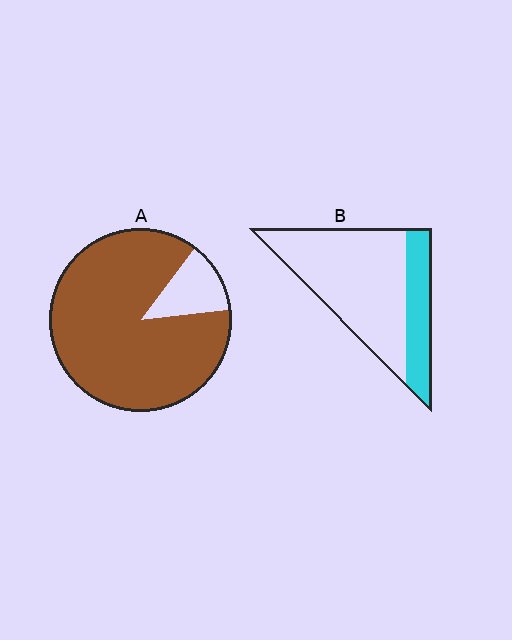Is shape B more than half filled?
No.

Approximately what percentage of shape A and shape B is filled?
A is approximately 85% and B is approximately 25%.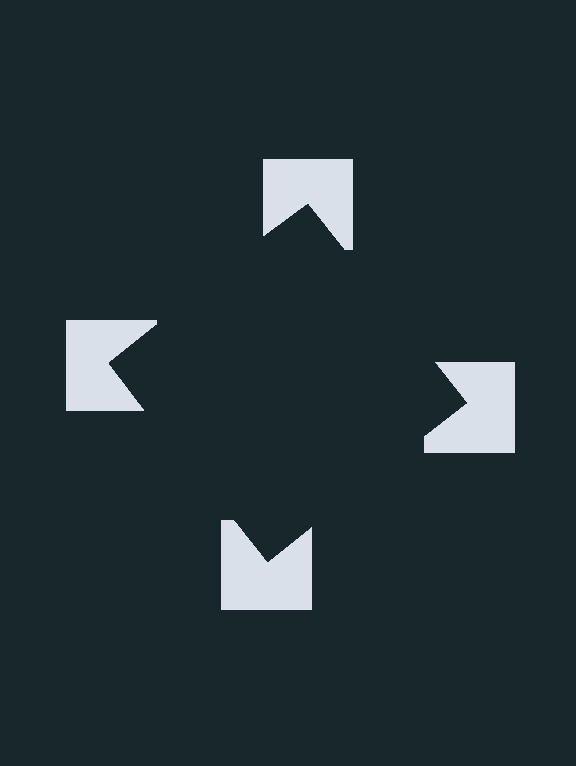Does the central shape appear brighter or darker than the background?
It typically appears slightly darker than the background, even though no actual brightness change is drawn.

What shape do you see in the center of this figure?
An illusory square — its edges are inferred from the aligned wedge cuts in the notched squares, not physically drawn.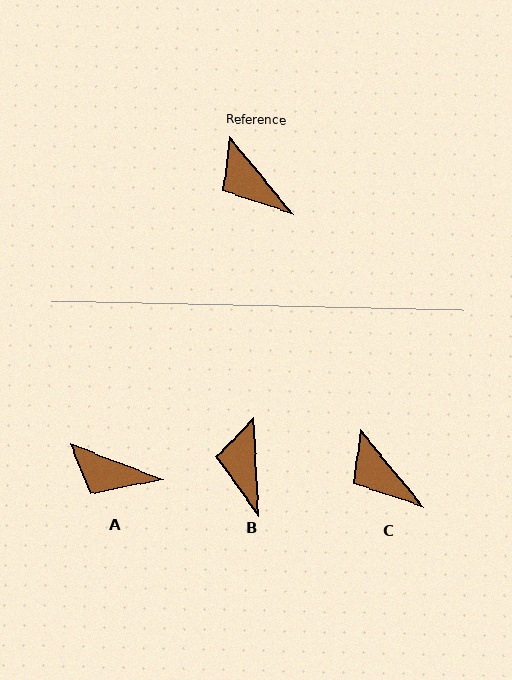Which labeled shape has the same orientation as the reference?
C.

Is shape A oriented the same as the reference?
No, it is off by about 29 degrees.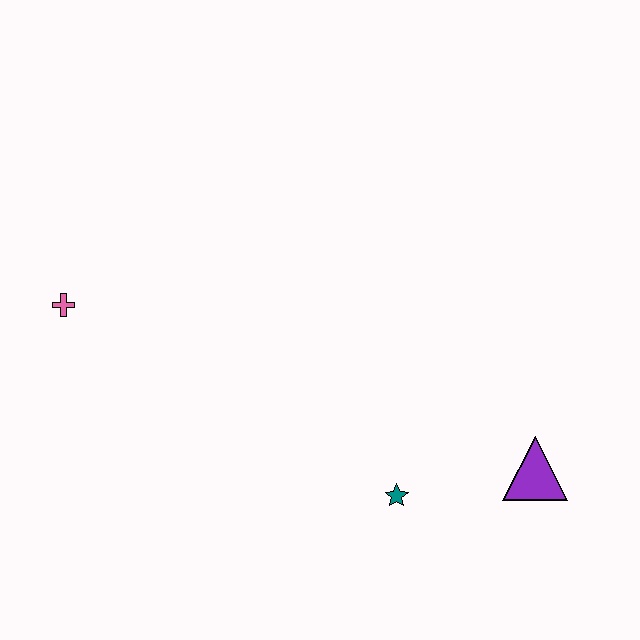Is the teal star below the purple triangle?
Yes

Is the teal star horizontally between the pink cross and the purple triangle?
Yes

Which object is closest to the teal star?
The purple triangle is closest to the teal star.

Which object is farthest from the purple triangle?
The pink cross is farthest from the purple triangle.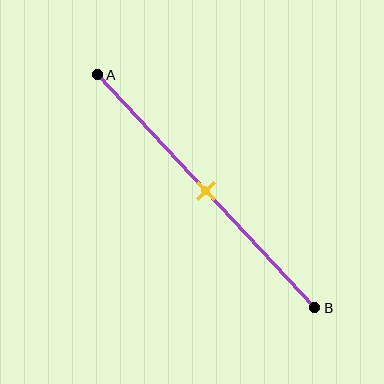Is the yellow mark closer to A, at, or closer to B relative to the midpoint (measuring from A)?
The yellow mark is approximately at the midpoint of segment AB.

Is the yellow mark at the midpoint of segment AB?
Yes, the mark is approximately at the midpoint.